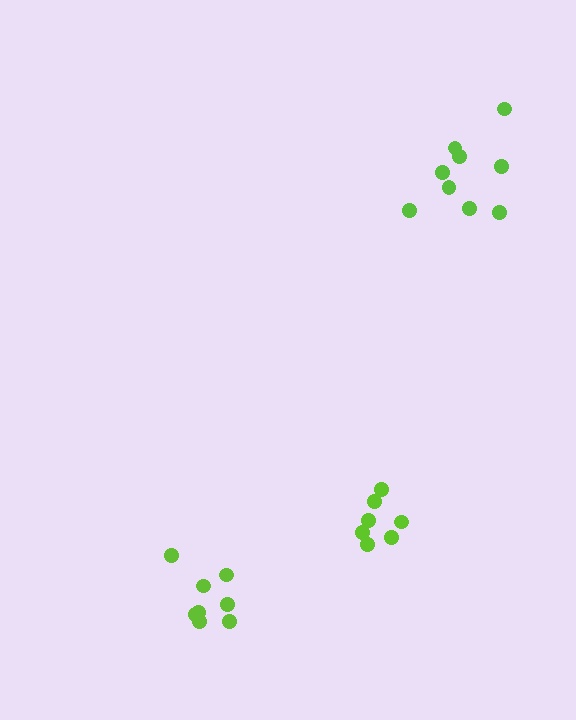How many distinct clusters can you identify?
There are 3 distinct clusters.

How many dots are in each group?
Group 1: 7 dots, Group 2: 8 dots, Group 3: 9 dots (24 total).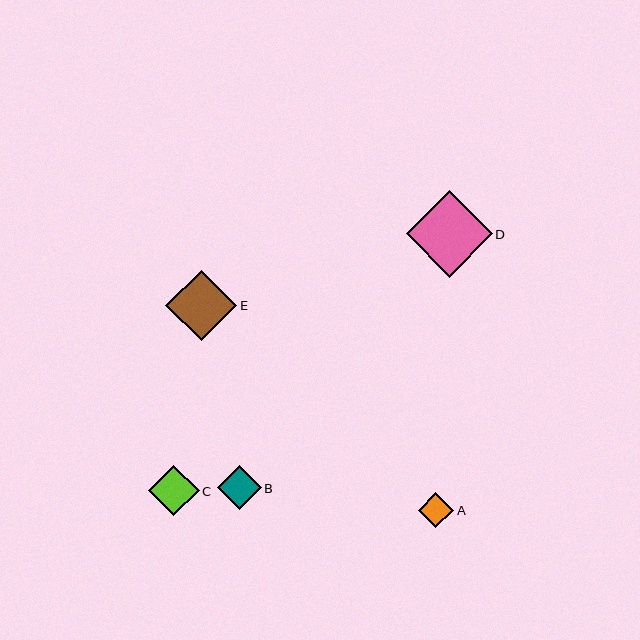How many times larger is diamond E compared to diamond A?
Diamond E is approximately 2.0 times the size of diamond A.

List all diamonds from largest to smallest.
From largest to smallest: D, E, C, B, A.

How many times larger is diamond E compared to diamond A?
Diamond E is approximately 2.0 times the size of diamond A.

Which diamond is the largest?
Diamond D is the largest with a size of approximately 86 pixels.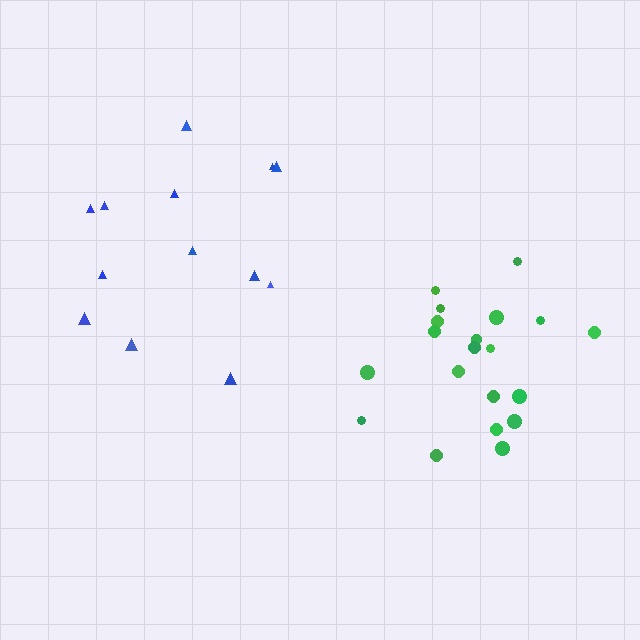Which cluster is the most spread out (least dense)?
Blue.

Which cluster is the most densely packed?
Green.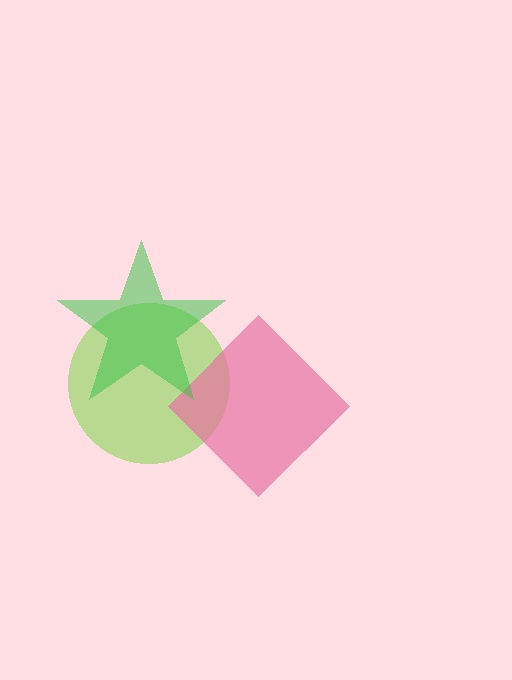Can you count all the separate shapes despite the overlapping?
Yes, there are 3 separate shapes.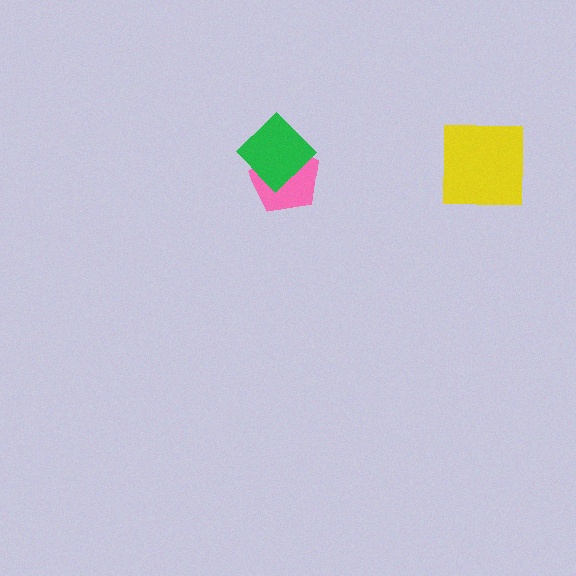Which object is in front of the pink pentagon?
The green diamond is in front of the pink pentagon.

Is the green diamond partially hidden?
No, no other shape covers it.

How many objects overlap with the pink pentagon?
1 object overlaps with the pink pentagon.